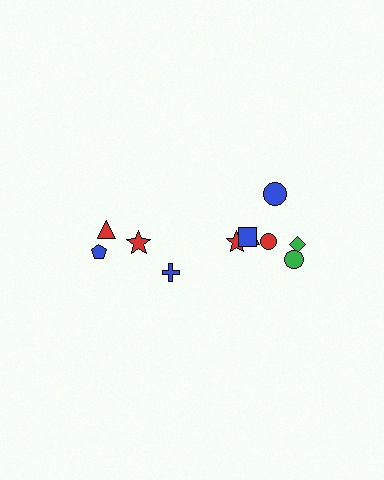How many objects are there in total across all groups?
There are 11 objects.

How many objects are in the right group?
There are 7 objects.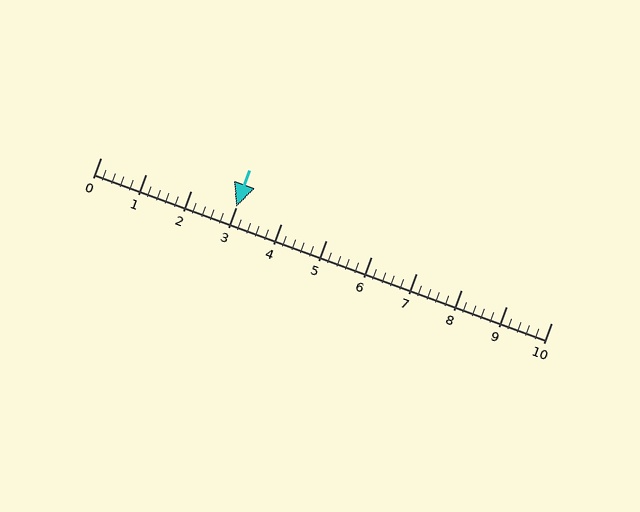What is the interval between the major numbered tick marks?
The major tick marks are spaced 1 units apart.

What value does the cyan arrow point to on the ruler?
The cyan arrow points to approximately 3.0.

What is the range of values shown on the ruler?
The ruler shows values from 0 to 10.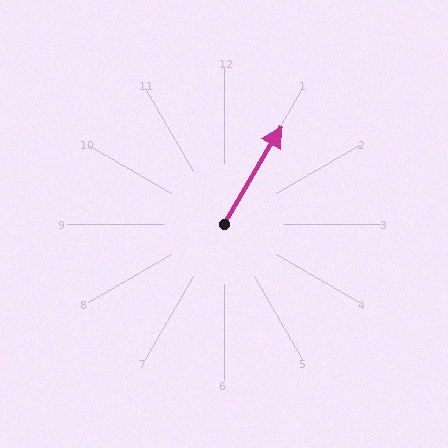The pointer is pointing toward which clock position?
Roughly 1 o'clock.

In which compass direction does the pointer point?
Northeast.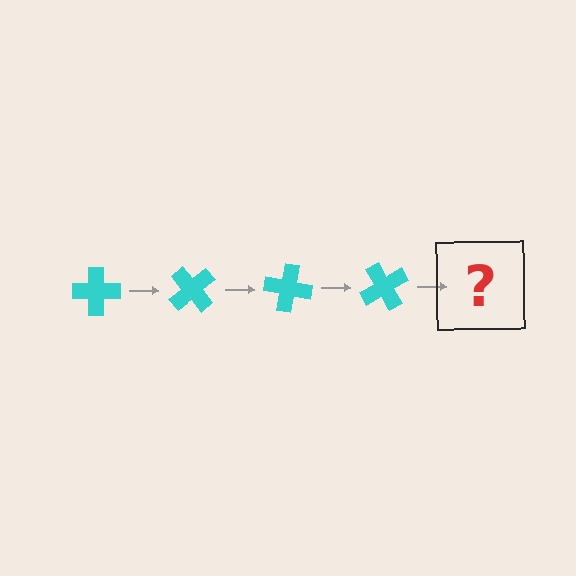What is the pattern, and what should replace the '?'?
The pattern is that the cross rotates 50 degrees each step. The '?' should be a cyan cross rotated 200 degrees.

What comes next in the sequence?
The next element should be a cyan cross rotated 200 degrees.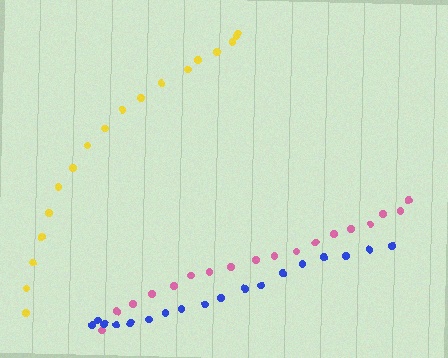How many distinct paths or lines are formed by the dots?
There are 3 distinct paths.